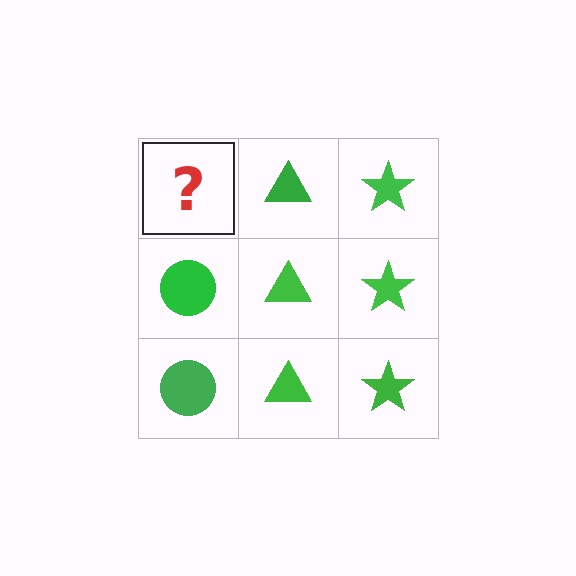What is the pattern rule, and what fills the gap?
The rule is that each column has a consistent shape. The gap should be filled with a green circle.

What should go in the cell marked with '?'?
The missing cell should contain a green circle.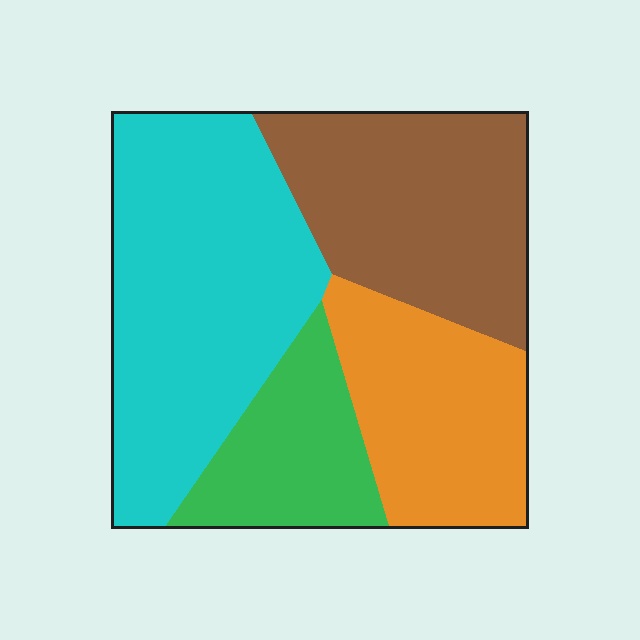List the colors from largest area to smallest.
From largest to smallest: cyan, brown, orange, green.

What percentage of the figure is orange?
Orange takes up about one fifth (1/5) of the figure.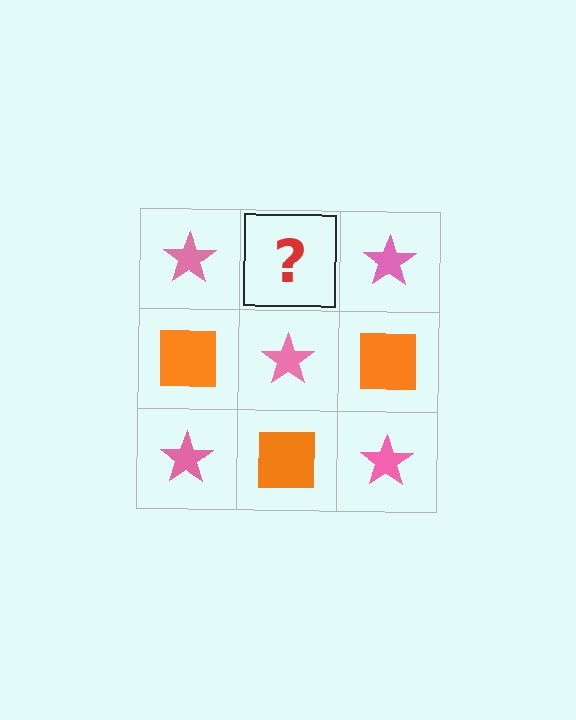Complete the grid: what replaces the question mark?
The question mark should be replaced with an orange square.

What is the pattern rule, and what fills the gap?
The rule is that it alternates pink star and orange square in a checkerboard pattern. The gap should be filled with an orange square.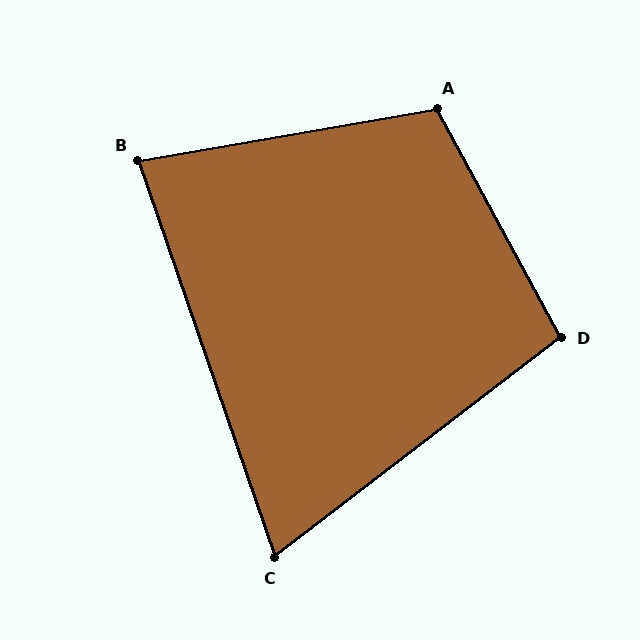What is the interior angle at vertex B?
Approximately 81 degrees (acute).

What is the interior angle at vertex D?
Approximately 99 degrees (obtuse).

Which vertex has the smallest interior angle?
C, at approximately 71 degrees.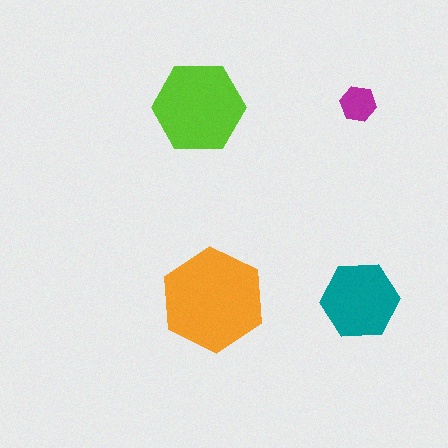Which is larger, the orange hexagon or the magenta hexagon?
The orange one.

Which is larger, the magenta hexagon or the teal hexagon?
The teal one.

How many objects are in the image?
There are 4 objects in the image.